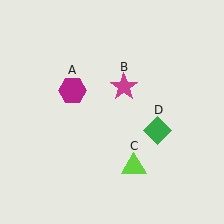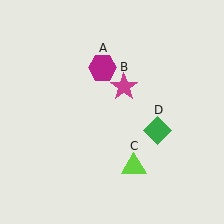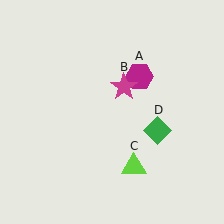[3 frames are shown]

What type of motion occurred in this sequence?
The magenta hexagon (object A) rotated clockwise around the center of the scene.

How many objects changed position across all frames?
1 object changed position: magenta hexagon (object A).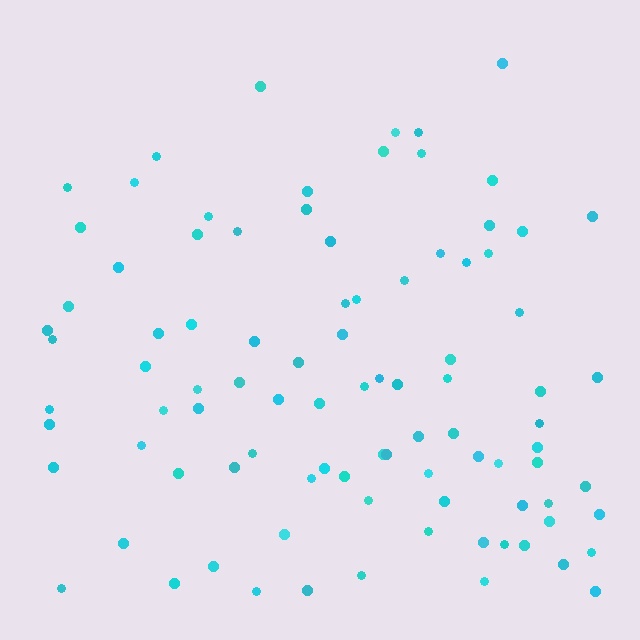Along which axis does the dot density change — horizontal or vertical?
Vertical.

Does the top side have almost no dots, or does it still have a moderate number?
Still a moderate number, just noticeably fewer than the bottom.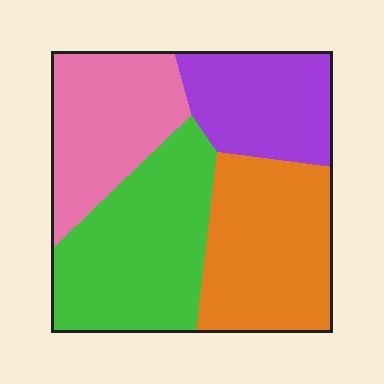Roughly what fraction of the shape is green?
Green takes up about one third (1/3) of the shape.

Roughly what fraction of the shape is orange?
Orange covers roughly 30% of the shape.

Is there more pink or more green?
Green.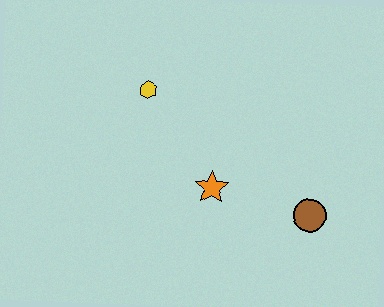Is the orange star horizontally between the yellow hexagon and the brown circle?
Yes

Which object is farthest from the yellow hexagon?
The brown circle is farthest from the yellow hexagon.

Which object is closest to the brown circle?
The orange star is closest to the brown circle.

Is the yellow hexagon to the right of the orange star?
No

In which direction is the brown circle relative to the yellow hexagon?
The brown circle is to the right of the yellow hexagon.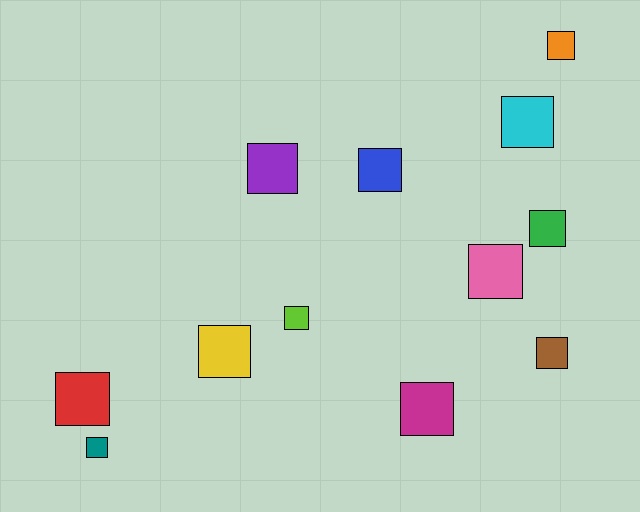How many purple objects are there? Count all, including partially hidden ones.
There is 1 purple object.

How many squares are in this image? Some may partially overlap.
There are 12 squares.